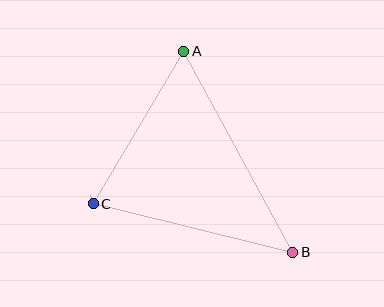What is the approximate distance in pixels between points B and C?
The distance between B and C is approximately 206 pixels.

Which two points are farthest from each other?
Points A and B are farthest from each other.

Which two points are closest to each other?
Points A and C are closest to each other.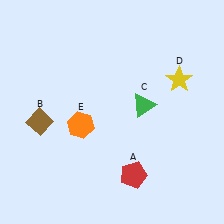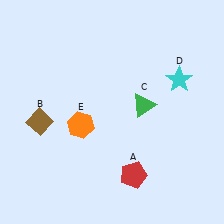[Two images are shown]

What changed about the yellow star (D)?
In Image 1, D is yellow. In Image 2, it changed to cyan.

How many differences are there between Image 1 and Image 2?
There is 1 difference between the two images.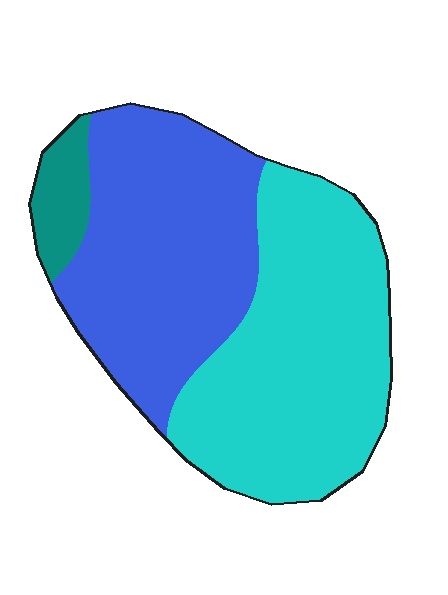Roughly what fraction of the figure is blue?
Blue takes up between a quarter and a half of the figure.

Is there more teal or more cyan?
Cyan.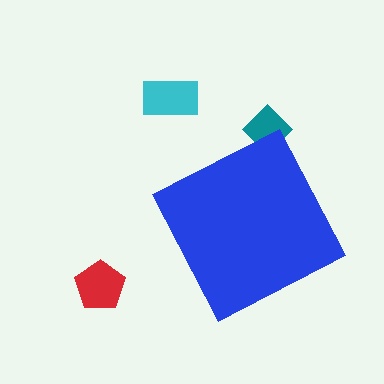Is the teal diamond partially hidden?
Yes, the teal diamond is partially hidden behind the blue diamond.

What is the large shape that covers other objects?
A blue diamond.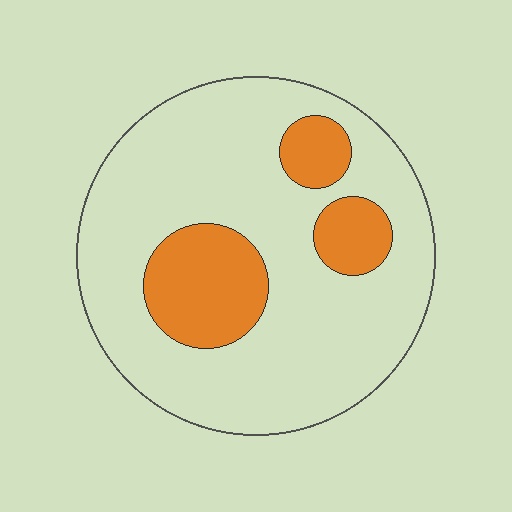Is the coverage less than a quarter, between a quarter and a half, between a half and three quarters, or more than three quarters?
Less than a quarter.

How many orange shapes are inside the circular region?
3.